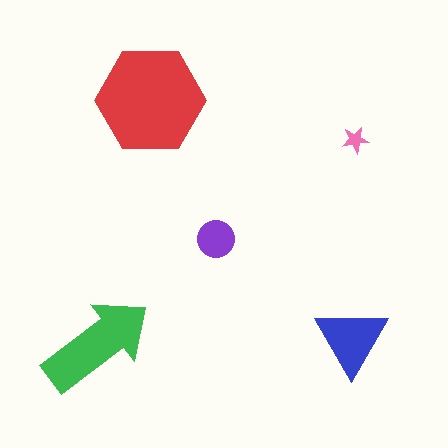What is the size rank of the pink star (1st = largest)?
5th.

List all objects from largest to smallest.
The red hexagon, the green arrow, the blue triangle, the purple circle, the pink star.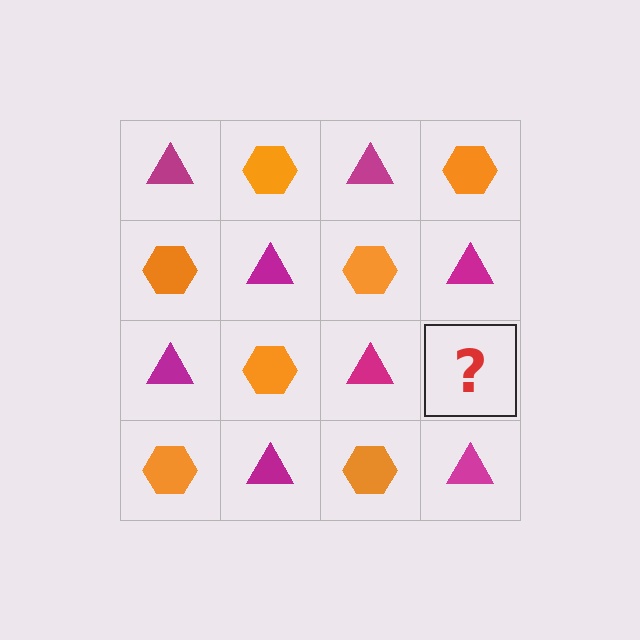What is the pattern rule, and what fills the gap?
The rule is that it alternates magenta triangle and orange hexagon in a checkerboard pattern. The gap should be filled with an orange hexagon.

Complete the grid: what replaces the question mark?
The question mark should be replaced with an orange hexagon.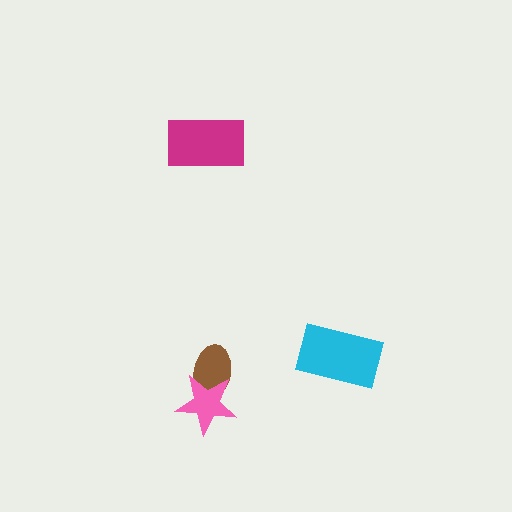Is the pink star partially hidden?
No, no other shape covers it.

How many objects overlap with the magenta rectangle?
0 objects overlap with the magenta rectangle.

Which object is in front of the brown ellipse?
The pink star is in front of the brown ellipse.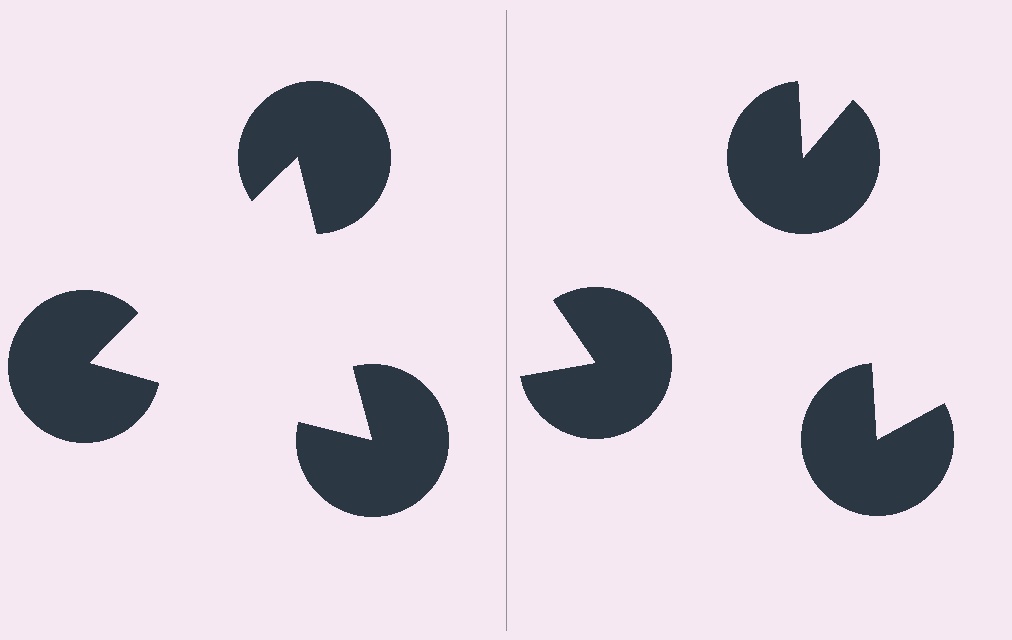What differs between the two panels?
The pac-man discs are positioned identically on both sides; only the wedge orientations differ. On the left they align to a triangle; on the right they are misaligned.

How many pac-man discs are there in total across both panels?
6 — 3 on each side.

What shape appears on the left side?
An illusory triangle.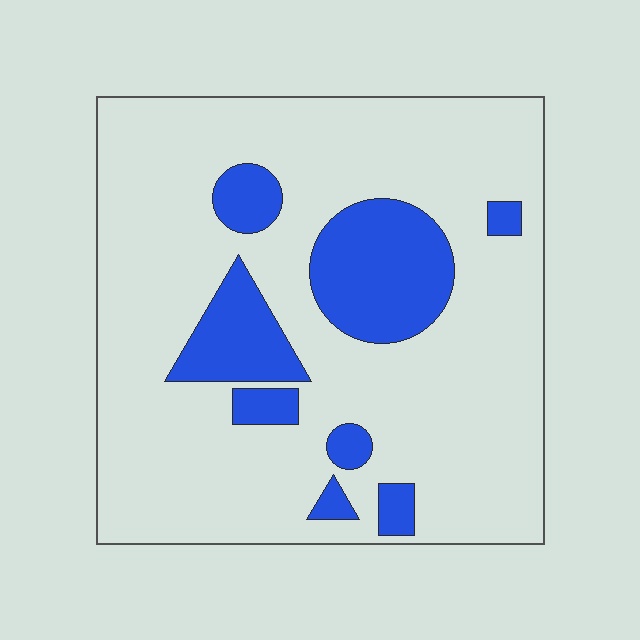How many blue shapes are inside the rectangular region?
8.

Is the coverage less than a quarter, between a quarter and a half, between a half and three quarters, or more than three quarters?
Less than a quarter.